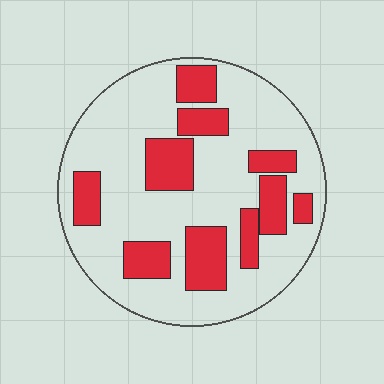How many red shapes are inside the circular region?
10.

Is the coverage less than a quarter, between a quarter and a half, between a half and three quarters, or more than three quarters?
Between a quarter and a half.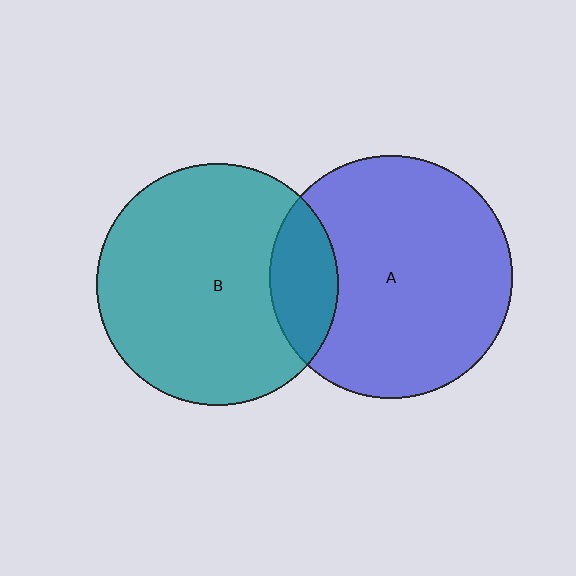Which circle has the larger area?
Circle A (blue).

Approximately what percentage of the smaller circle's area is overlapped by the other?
Approximately 20%.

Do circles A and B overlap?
Yes.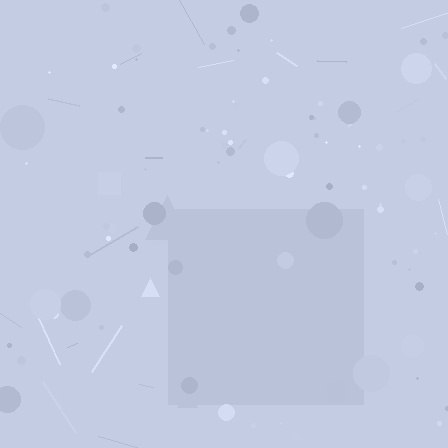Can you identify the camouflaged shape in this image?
The camouflaged shape is a square.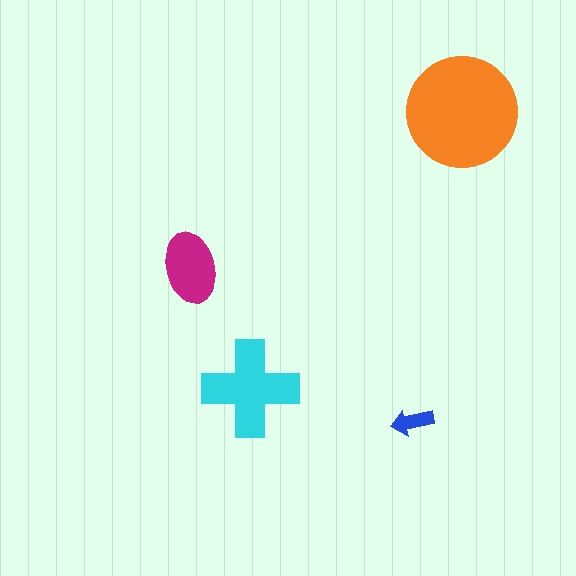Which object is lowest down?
The blue arrow is bottommost.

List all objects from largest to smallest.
The orange circle, the cyan cross, the magenta ellipse, the blue arrow.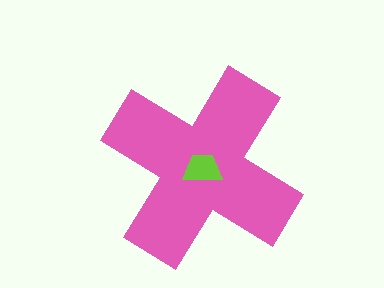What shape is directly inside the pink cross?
The lime trapezoid.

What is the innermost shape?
The lime trapezoid.